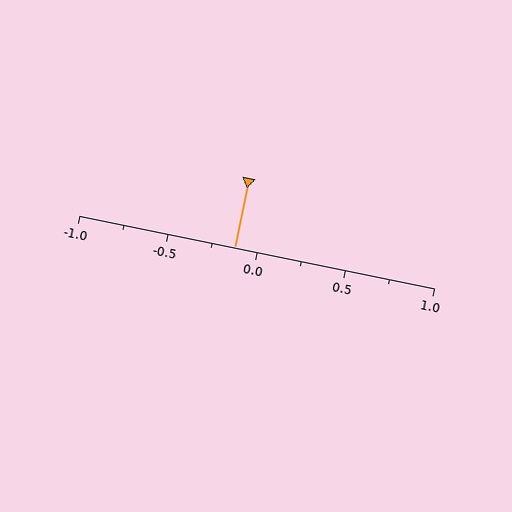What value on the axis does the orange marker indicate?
The marker indicates approximately -0.12.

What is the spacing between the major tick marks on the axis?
The major ticks are spaced 0.5 apart.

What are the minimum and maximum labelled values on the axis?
The axis runs from -1.0 to 1.0.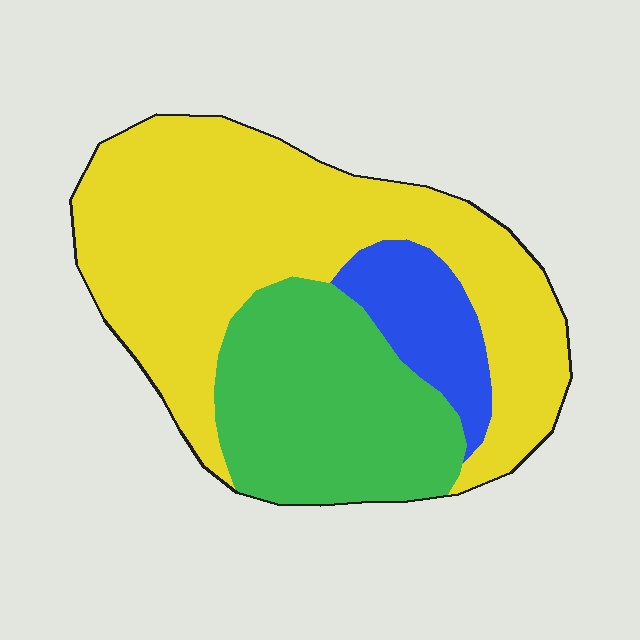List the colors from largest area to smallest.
From largest to smallest: yellow, green, blue.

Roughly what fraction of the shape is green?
Green covers roughly 30% of the shape.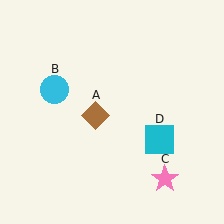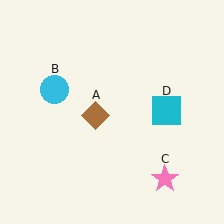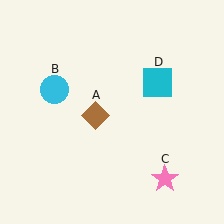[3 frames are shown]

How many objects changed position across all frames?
1 object changed position: cyan square (object D).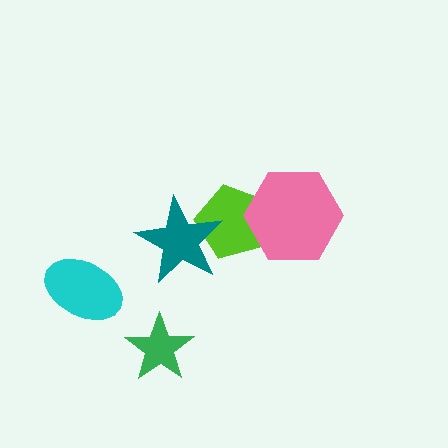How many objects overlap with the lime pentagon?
2 objects overlap with the lime pentagon.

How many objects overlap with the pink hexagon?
1 object overlaps with the pink hexagon.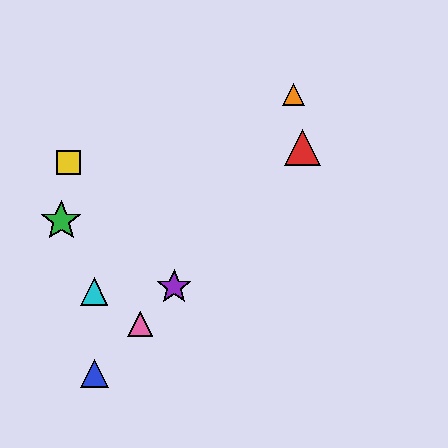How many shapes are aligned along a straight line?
4 shapes (the red triangle, the blue triangle, the purple star, the pink triangle) are aligned along a straight line.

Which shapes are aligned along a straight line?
The red triangle, the blue triangle, the purple star, the pink triangle are aligned along a straight line.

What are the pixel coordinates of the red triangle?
The red triangle is at (302, 147).